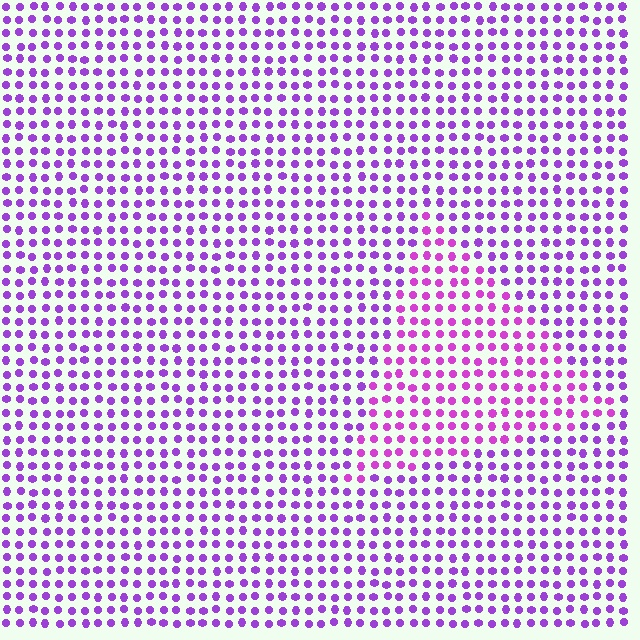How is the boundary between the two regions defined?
The boundary is defined purely by a slight shift in hue (about 25 degrees). Spacing, size, and orientation are identical on both sides.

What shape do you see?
I see a triangle.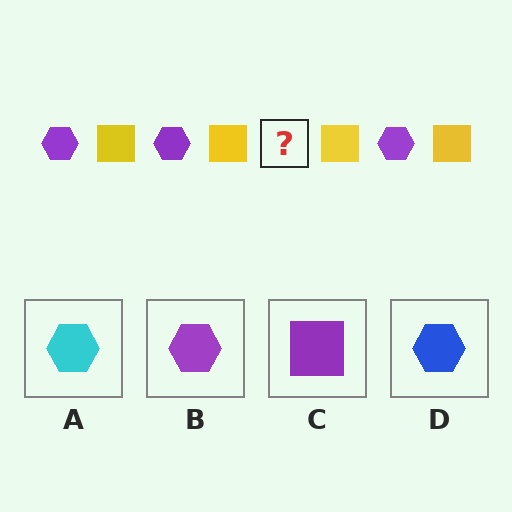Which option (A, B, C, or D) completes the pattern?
B.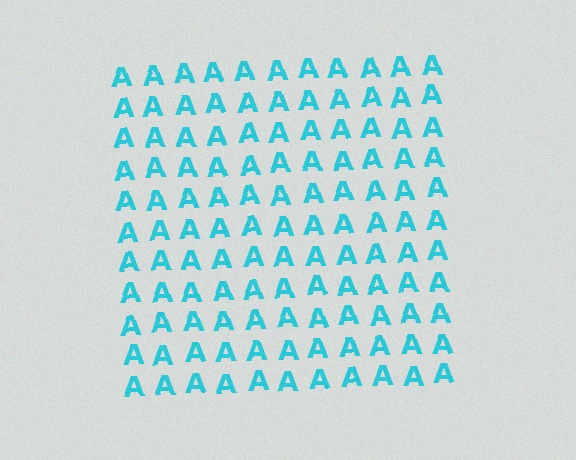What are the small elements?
The small elements are letter A's.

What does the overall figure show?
The overall figure shows a square.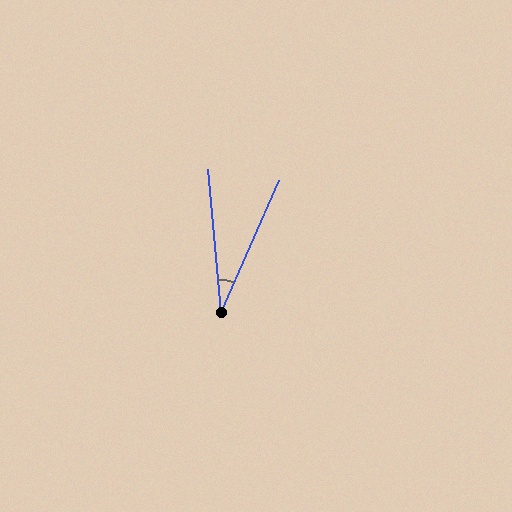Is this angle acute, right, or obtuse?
It is acute.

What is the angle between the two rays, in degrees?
Approximately 29 degrees.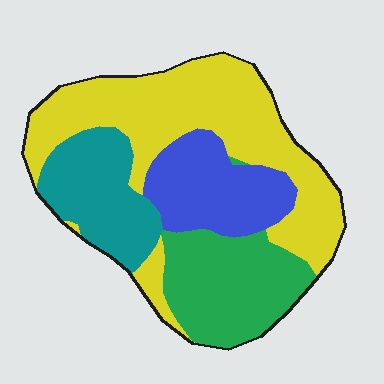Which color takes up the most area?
Yellow, at roughly 45%.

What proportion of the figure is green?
Green covers about 20% of the figure.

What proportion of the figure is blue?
Blue covers around 20% of the figure.